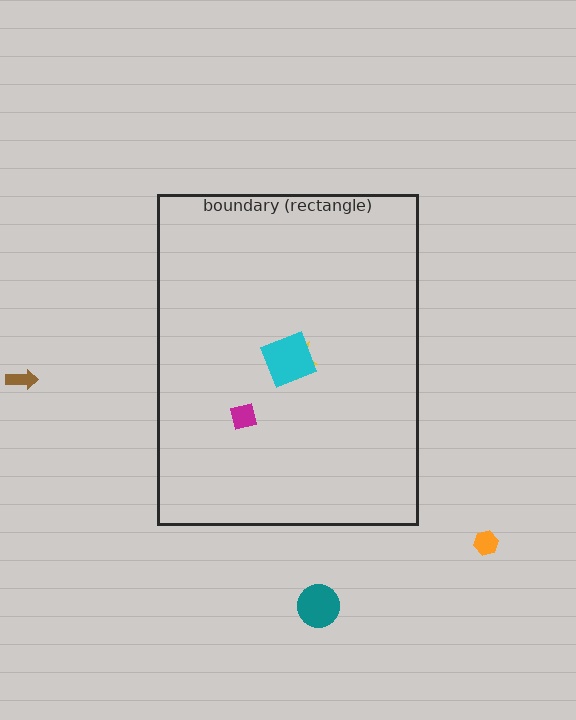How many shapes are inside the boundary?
3 inside, 3 outside.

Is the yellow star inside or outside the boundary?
Inside.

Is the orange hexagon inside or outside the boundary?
Outside.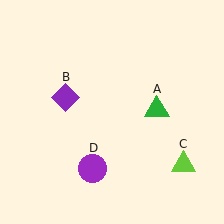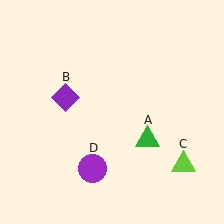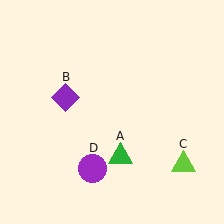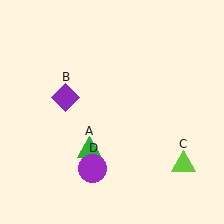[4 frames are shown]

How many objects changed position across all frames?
1 object changed position: green triangle (object A).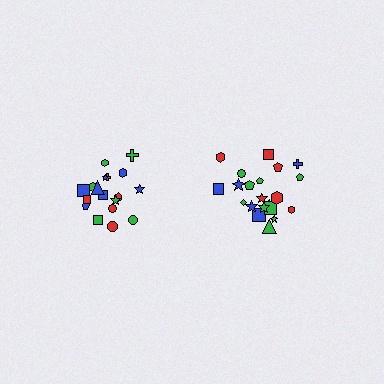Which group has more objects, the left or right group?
The right group.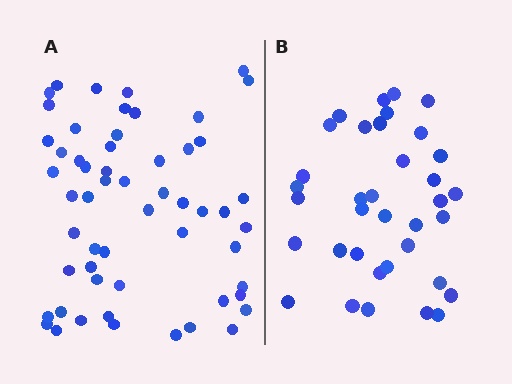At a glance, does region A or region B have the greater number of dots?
Region A (the left region) has more dots.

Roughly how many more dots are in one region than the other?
Region A has approximately 20 more dots than region B.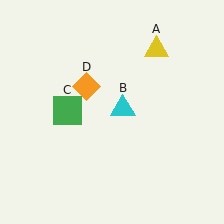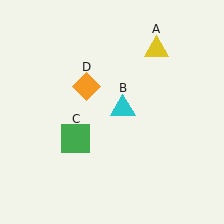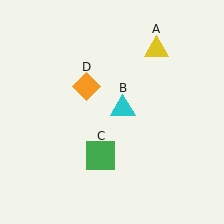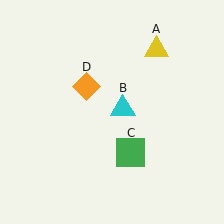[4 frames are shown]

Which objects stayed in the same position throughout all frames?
Yellow triangle (object A) and cyan triangle (object B) and orange diamond (object D) remained stationary.